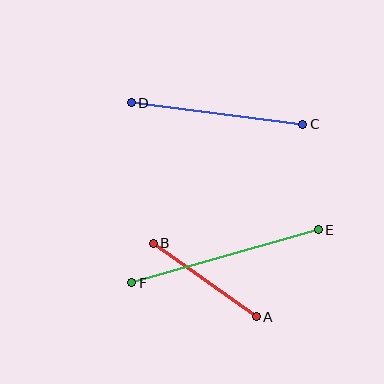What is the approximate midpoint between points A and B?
The midpoint is at approximately (205, 280) pixels.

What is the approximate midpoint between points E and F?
The midpoint is at approximately (225, 256) pixels.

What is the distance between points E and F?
The distance is approximately 194 pixels.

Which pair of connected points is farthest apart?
Points E and F are farthest apart.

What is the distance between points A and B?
The distance is approximately 127 pixels.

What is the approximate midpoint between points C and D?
The midpoint is at approximately (217, 114) pixels.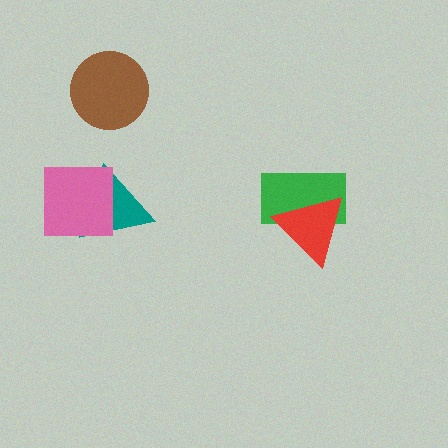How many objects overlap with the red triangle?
1 object overlaps with the red triangle.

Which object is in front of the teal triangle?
The pink square is in front of the teal triangle.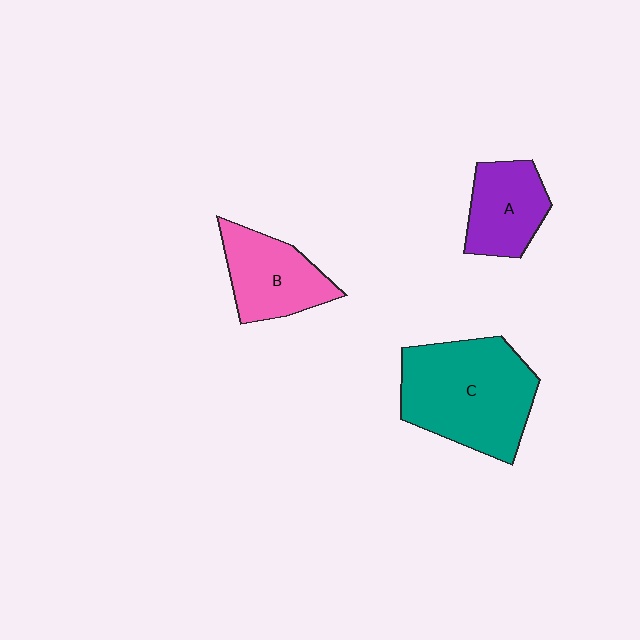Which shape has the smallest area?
Shape A (purple).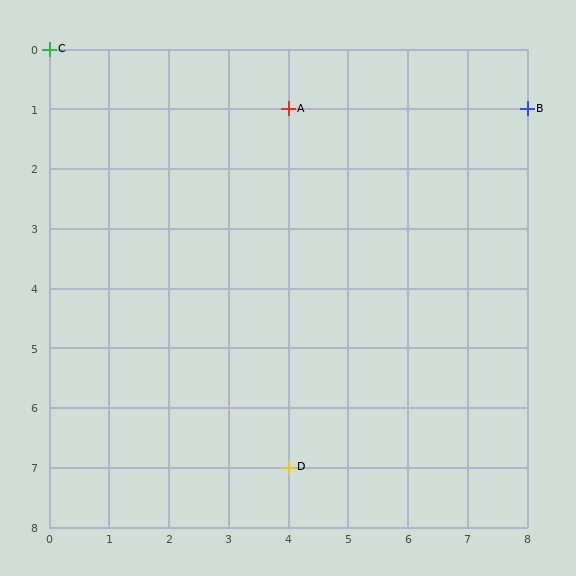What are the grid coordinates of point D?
Point D is at grid coordinates (4, 7).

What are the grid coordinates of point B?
Point B is at grid coordinates (8, 1).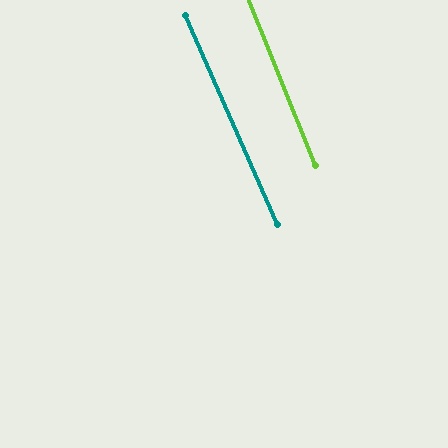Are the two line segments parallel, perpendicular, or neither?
Parallel — their directions differ by only 1.8°.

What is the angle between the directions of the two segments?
Approximately 2 degrees.